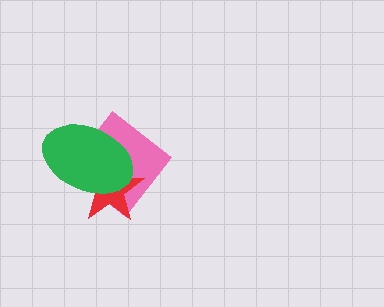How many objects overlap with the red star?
2 objects overlap with the red star.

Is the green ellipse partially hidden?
No, no other shape covers it.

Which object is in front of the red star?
The green ellipse is in front of the red star.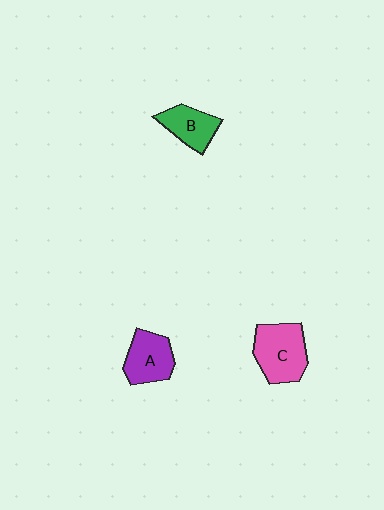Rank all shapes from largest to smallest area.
From largest to smallest: C (pink), A (purple), B (green).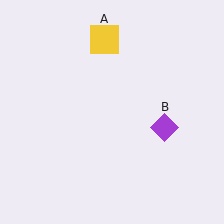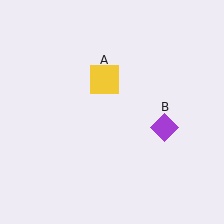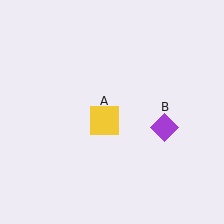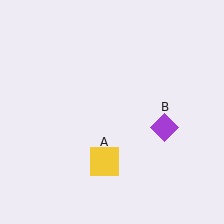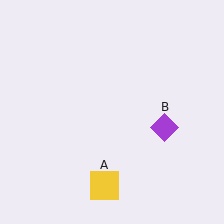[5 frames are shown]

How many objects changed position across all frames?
1 object changed position: yellow square (object A).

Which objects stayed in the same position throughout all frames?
Purple diamond (object B) remained stationary.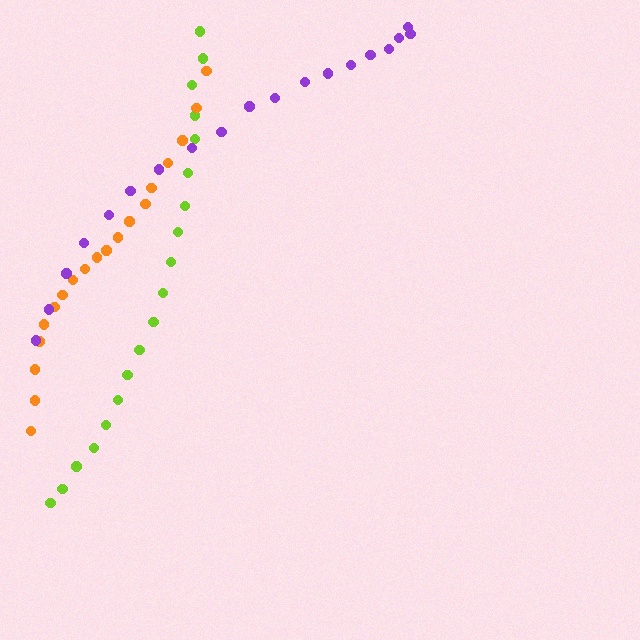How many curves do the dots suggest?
There are 3 distinct paths.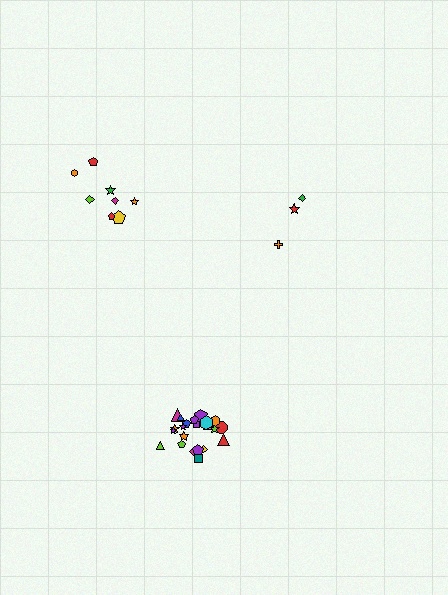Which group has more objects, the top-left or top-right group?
The top-left group.